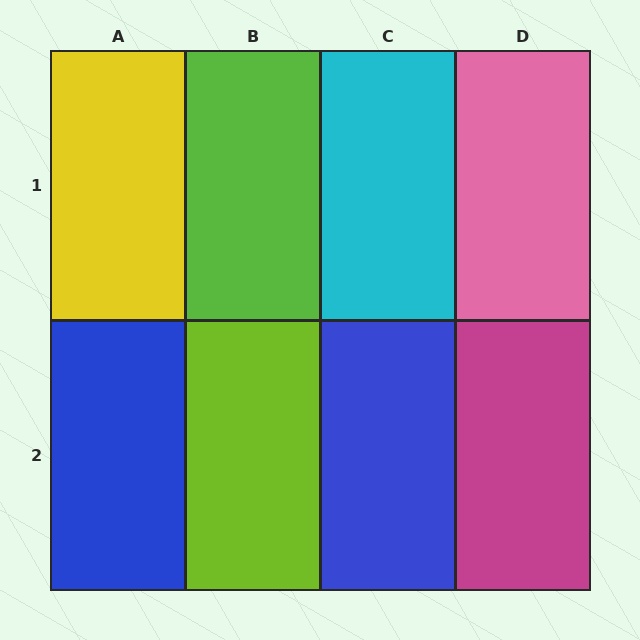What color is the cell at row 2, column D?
Magenta.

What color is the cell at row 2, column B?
Lime.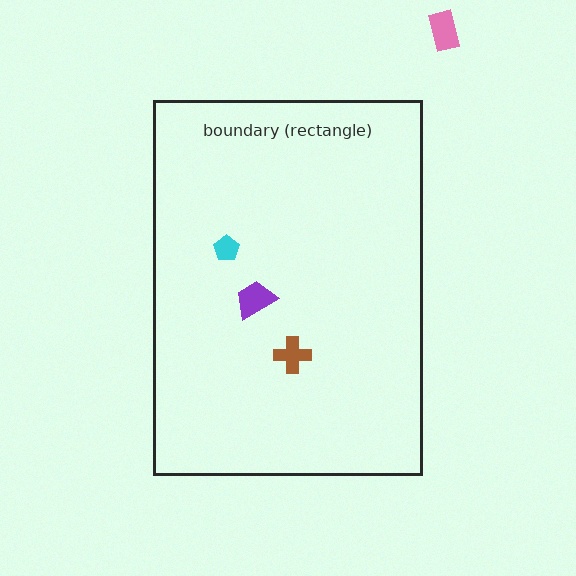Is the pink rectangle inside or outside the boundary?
Outside.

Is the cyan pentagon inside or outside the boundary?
Inside.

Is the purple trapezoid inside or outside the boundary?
Inside.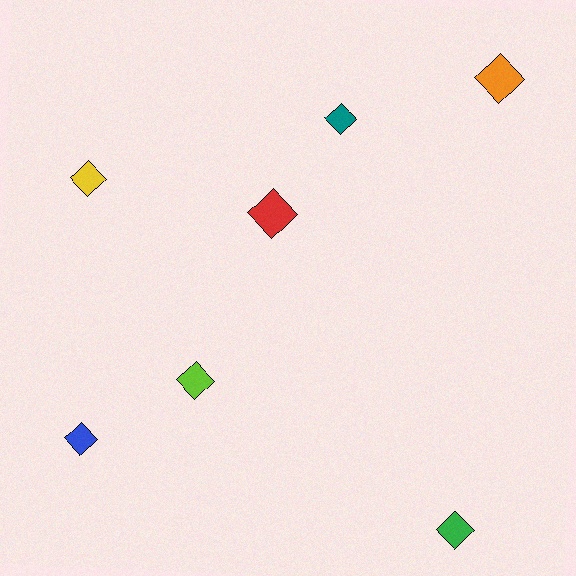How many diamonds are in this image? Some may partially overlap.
There are 7 diamonds.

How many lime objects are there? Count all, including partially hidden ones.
There is 1 lime object.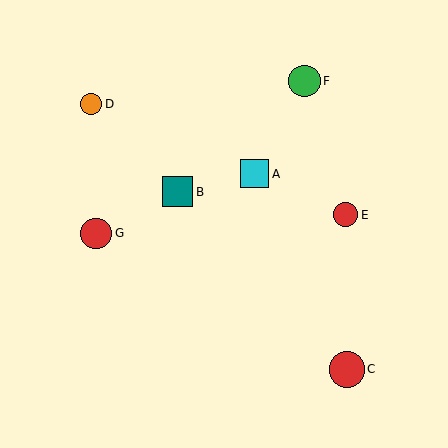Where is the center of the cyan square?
The center of the cyan square is at (255, 174).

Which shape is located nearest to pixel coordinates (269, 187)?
The cyan square (labeled A) at (255, 174) is nearest to that location.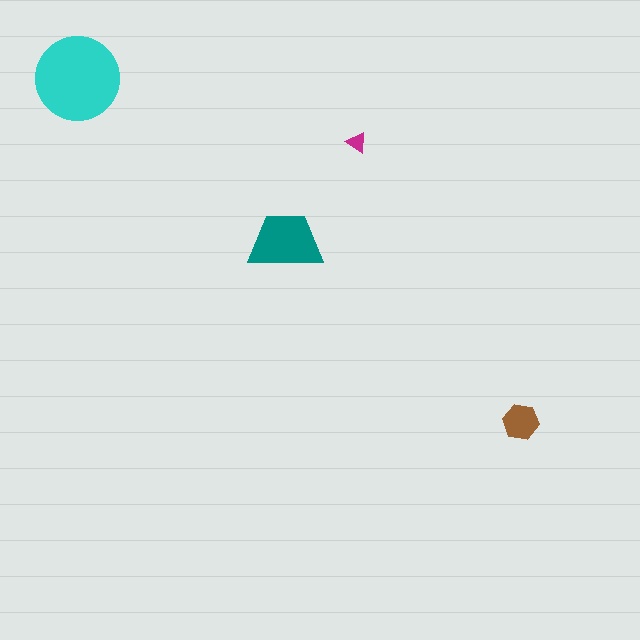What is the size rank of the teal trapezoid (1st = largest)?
2nd.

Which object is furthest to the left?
The cyan circle is leftmost.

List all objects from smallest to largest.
The magenta triangle, the brown hexagon, the teal trapezoid, the cyan circle.